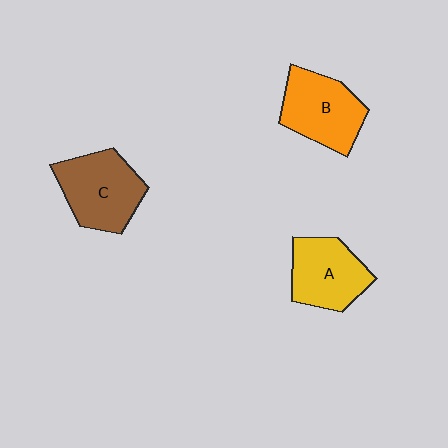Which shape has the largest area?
Shape C (brown).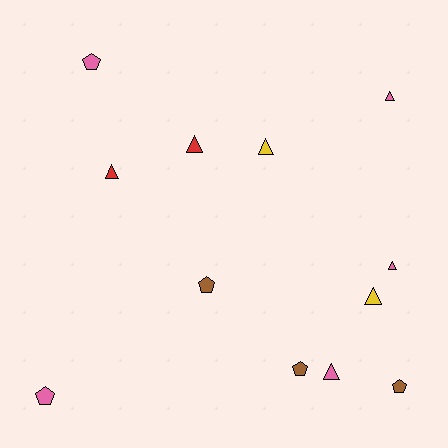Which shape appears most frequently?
Triangle, with 7 objects.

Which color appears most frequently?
Pink, with 5 objects.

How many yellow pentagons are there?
There are no yellow pentagons.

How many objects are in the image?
There are 12 objects.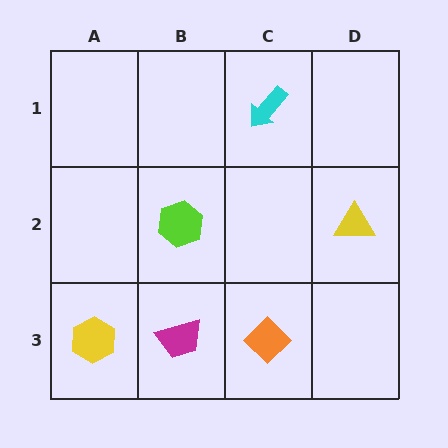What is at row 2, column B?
A lime hexagon.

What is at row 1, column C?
A cyan arrow.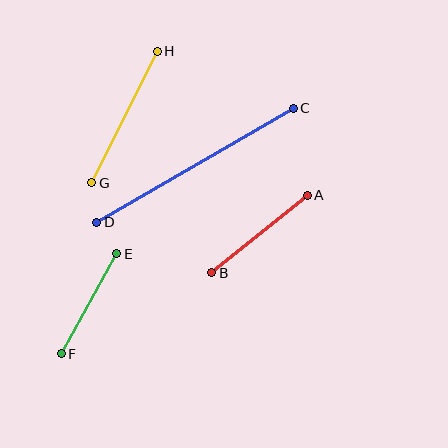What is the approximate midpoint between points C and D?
The midpoint is at approximately (195, 165) pixels.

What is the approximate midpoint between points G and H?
The midpoint is at approximately (124, 117) pixels.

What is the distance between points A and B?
The distance is approximately 123 pixels.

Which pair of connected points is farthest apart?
Points C and D are farthest apart.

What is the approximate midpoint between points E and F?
The midpoint is at approximately (89, 304) pixels.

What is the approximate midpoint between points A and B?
The midpoint is at approximately (259, 234) pixels.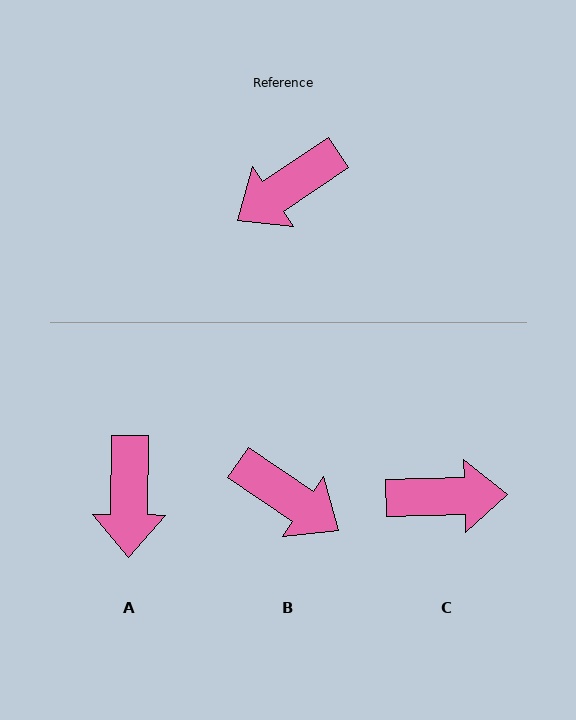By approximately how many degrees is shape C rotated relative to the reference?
Approximately 148 degrees counter-clockwise.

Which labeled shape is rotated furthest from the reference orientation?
C, about 148 degrees away.